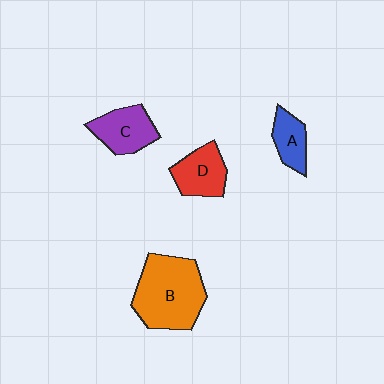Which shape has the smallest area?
Shape A (blue).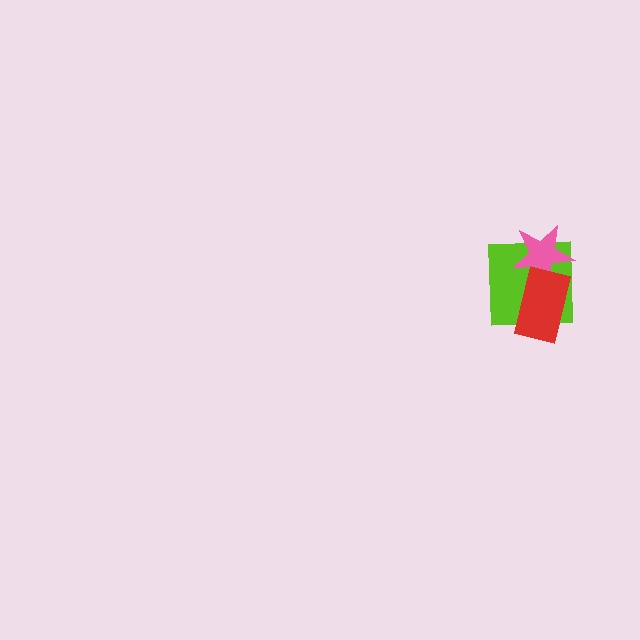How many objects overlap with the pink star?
2 objects overlap with the pink star.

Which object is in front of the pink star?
The red rectangle is in front of the pink star.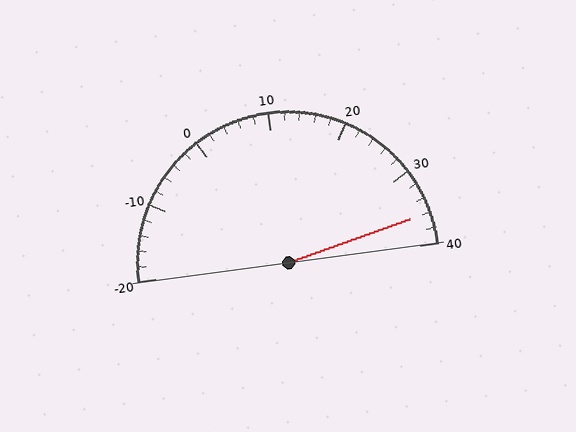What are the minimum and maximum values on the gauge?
The gauge ranges from -20 to 40.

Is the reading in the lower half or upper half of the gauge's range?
The reading is in the upper half of the range (-20 to 40).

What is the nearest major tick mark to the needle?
The nearest major tick mark is 40.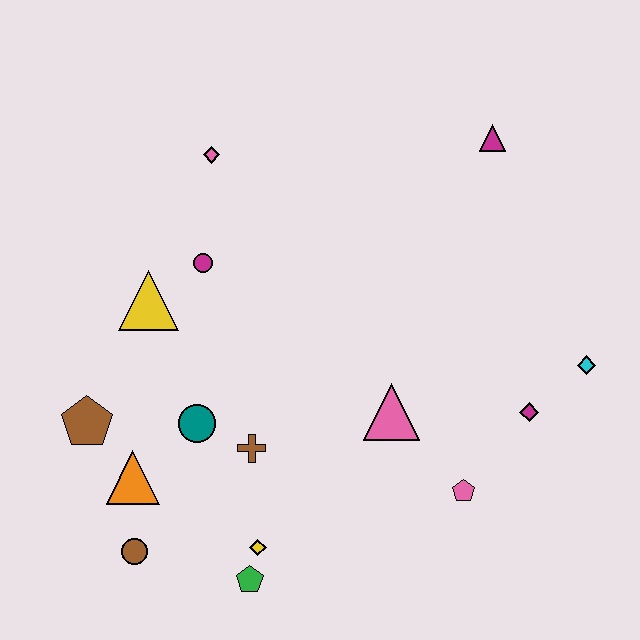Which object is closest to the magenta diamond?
The cyan diamond is closest to the magenta diamond.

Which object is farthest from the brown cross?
The magenta triangle is farthest from the brown cross.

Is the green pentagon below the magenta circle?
Yes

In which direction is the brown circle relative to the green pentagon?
The brown circle is to the left of the green pentagon.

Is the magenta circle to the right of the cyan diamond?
No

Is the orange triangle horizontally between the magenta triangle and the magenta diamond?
No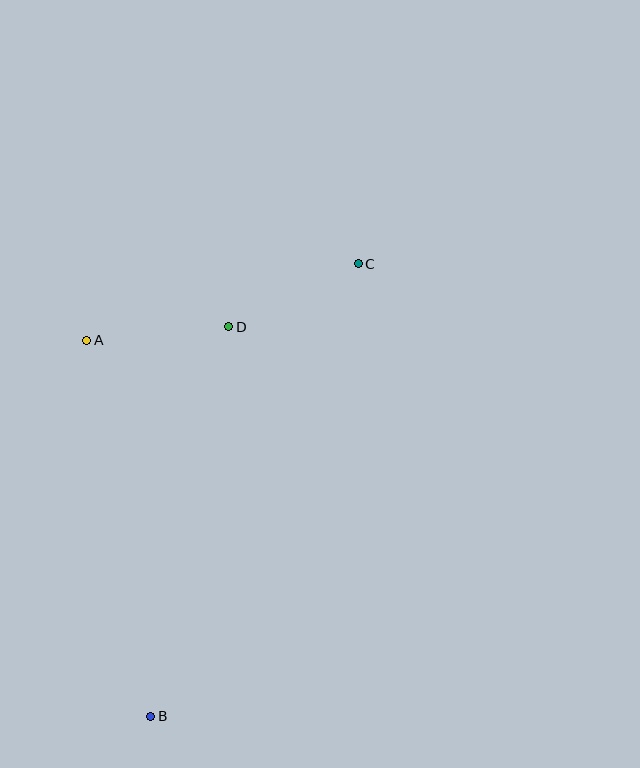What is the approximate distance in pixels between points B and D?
The distance between B and D is approximately 397 pixels.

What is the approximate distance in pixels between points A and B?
The distance between A and B is approximately 381 pixels.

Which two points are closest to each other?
Points A and D are closest to each other.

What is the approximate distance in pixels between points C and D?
The distance between C and D is approximately 144 pixels.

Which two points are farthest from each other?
Points B and C are farthest from each other.